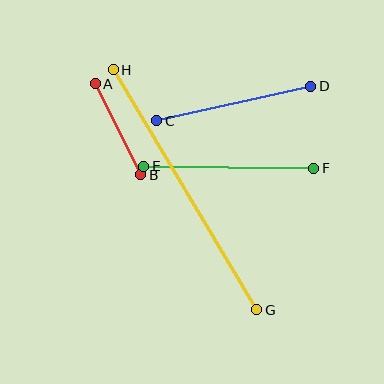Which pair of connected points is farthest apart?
Points G and H are farthest apart.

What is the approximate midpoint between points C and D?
The midpoint is at approximately (234, 104) pixels.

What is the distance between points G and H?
The distance is approximately 279 pixels.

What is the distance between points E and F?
The distance is approximately 170 pixels.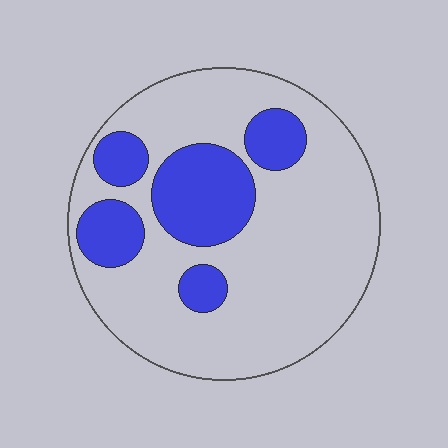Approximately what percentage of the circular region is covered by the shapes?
Approximately 25%.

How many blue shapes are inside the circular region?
5.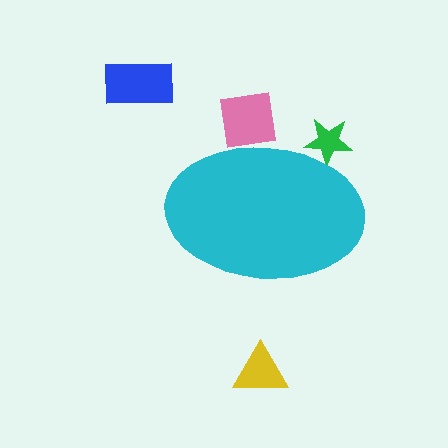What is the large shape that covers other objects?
A cyan ellipse.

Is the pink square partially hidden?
Yes, the pink square is partially hidden behind the cyan ellipse.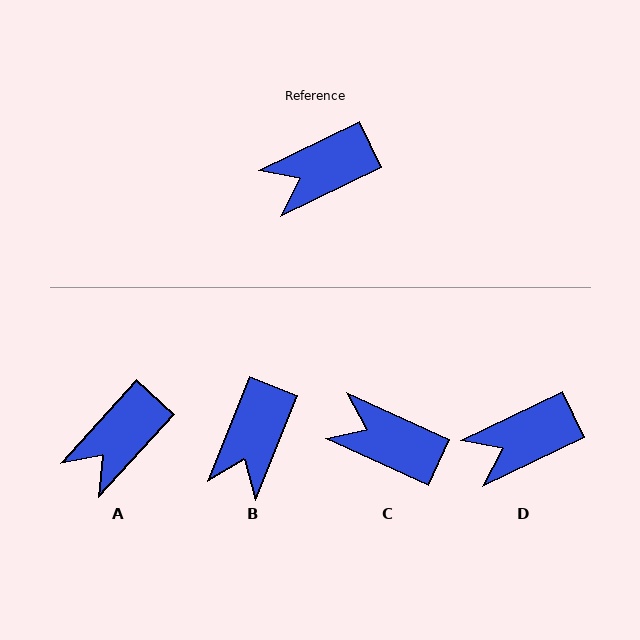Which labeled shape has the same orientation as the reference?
D.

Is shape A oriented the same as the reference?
No, it is off by about 22 degrees.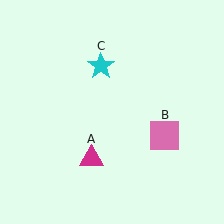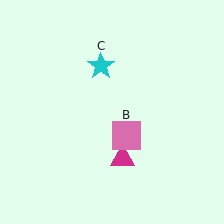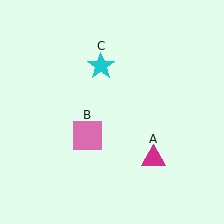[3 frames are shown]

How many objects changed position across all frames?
2 objects changed position: magenta triangle (object A), pink square (object B).